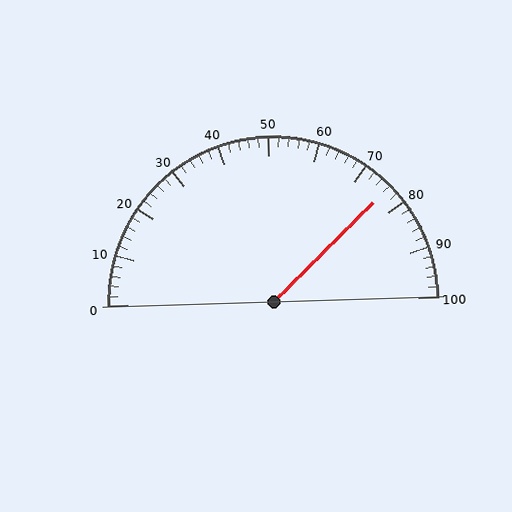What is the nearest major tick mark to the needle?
The nearest major tick mark is 80.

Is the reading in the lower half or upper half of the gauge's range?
The reading is in the upper half of the range (0 to 100).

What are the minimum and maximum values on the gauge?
The gauge ranges from 0 to 100.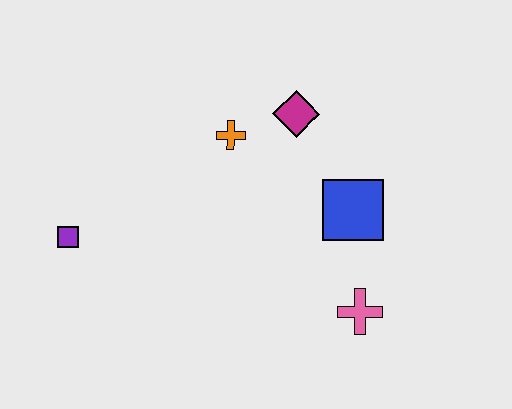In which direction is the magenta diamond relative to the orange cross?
The magenta diamond is to the right of the orange cross.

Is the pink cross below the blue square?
Yes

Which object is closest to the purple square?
The orange cross is closest to the purple square.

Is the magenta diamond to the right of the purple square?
Yes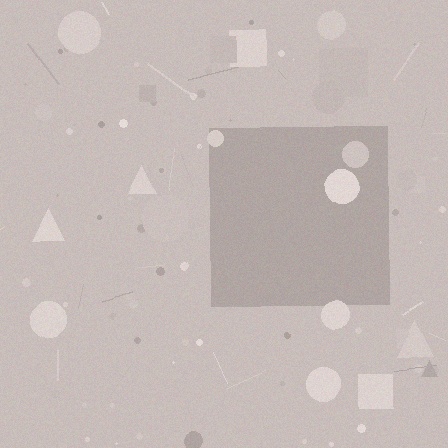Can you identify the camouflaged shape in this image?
The camouflaged shape is a square.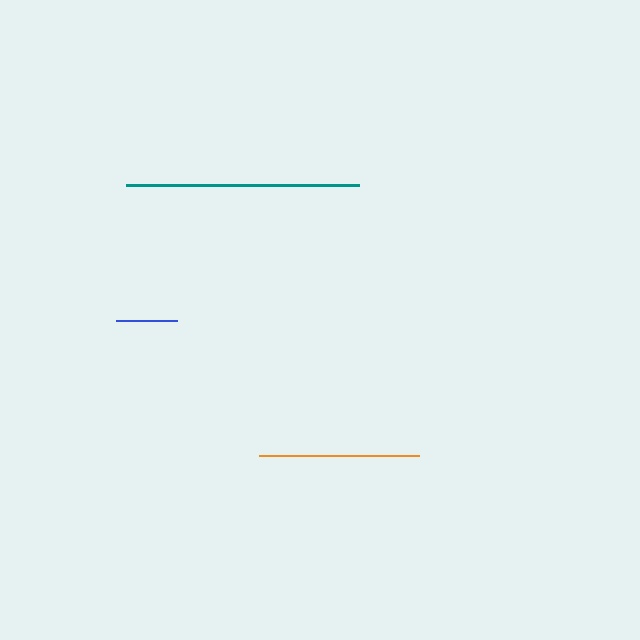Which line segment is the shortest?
The blue line is the shortest at approximately 62 pixels.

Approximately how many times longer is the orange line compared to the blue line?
The orange line is approximately 2.6 times the length of the blue line.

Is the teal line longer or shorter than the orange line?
The teal line is longer than the orange line.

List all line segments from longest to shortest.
From longest to shortest: teal, orange, blue.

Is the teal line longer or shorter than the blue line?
The teal line is longer than the blue line.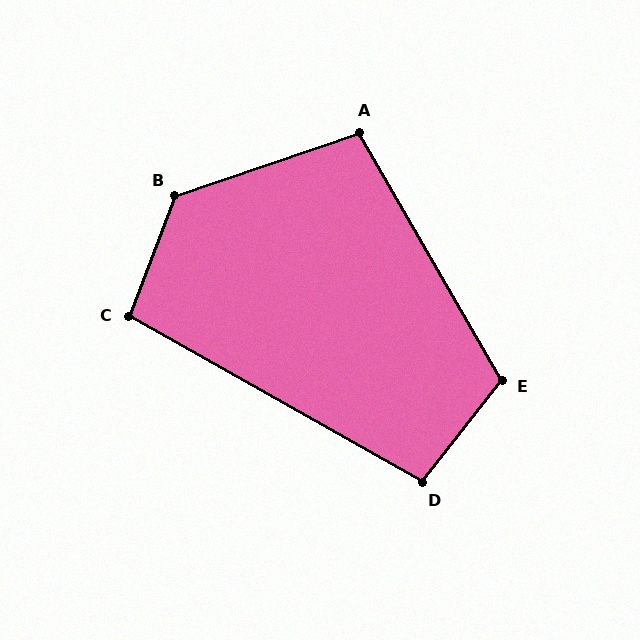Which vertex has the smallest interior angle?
C, at approximately 99 degrees.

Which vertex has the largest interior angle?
B, at approximately 130 degrees.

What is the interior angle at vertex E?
Approximately 112 degrees (obtuse).